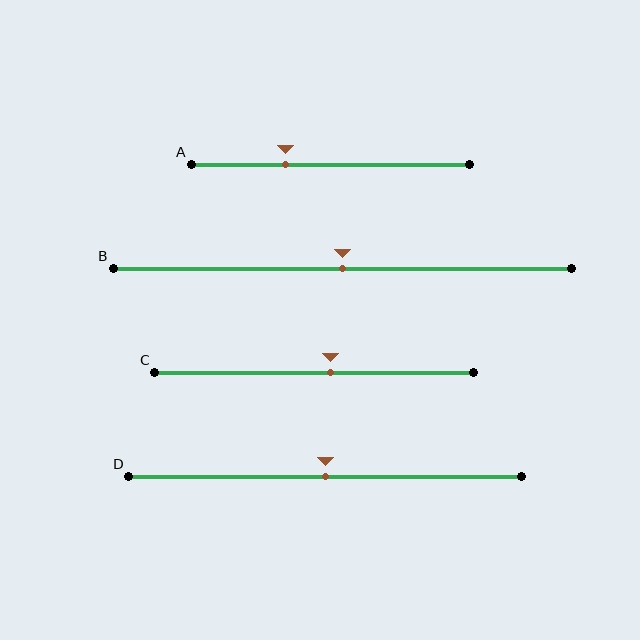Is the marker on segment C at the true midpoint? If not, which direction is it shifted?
No, the marker on segment C is shifted to the right by about 5% of the segment length.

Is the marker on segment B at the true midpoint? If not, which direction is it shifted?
Yes, the marker on segment B is at the true midpoint.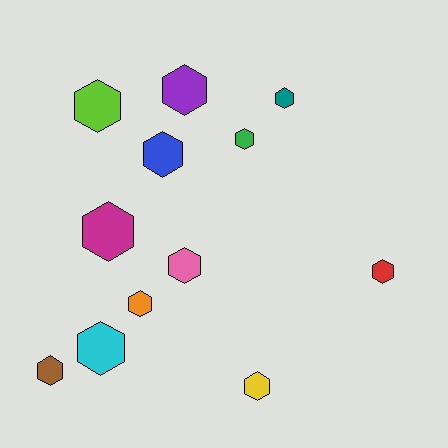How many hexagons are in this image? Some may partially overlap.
There are 12 hexagons.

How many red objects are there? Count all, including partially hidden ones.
There is 1 red object.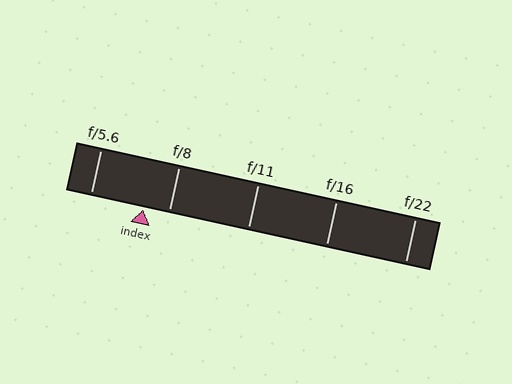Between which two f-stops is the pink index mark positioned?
The index mark is between f/5.6 and f/8.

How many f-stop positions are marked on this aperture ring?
There are 5 f-stop positions marked.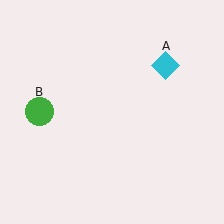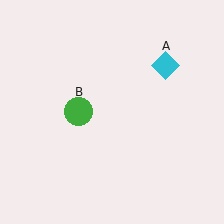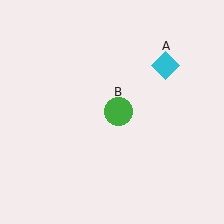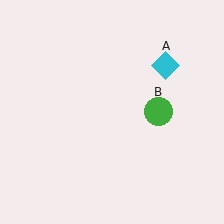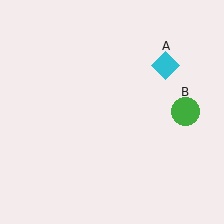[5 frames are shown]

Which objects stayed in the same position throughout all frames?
Cyan diamond (object A) remained stationary.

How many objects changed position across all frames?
1 object changed position: green circle (object B).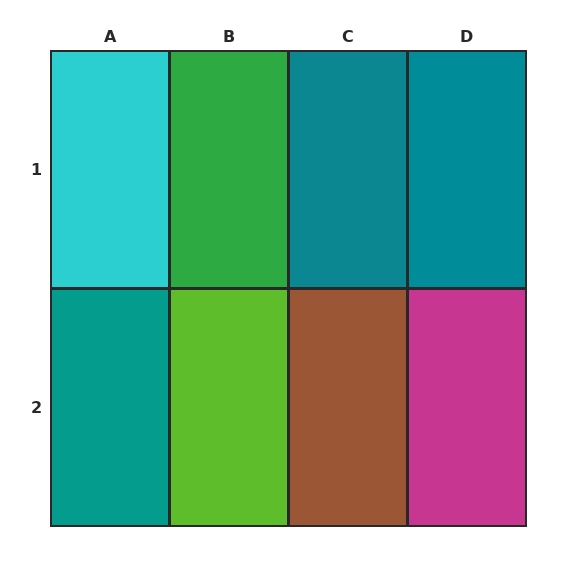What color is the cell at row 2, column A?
Teal.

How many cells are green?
1 cell is green.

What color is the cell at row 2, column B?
Lime.